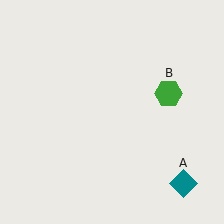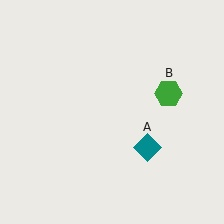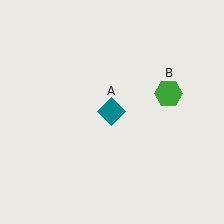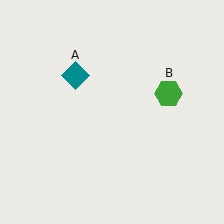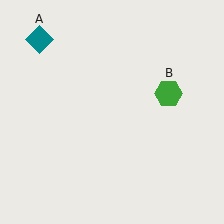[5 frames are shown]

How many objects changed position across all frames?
1 object changed position: teal diamond (object A).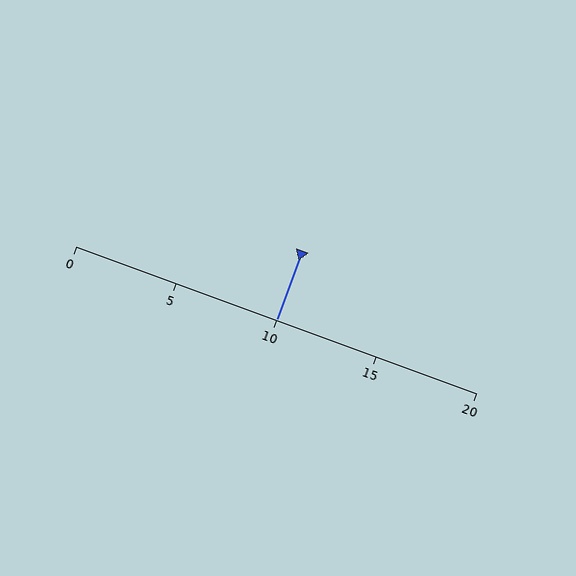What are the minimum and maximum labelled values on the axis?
The axis runs from 0 to 20.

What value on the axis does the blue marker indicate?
The marker indicates approximately 10.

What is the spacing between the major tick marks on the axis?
The major ticks are spaced 5 apart.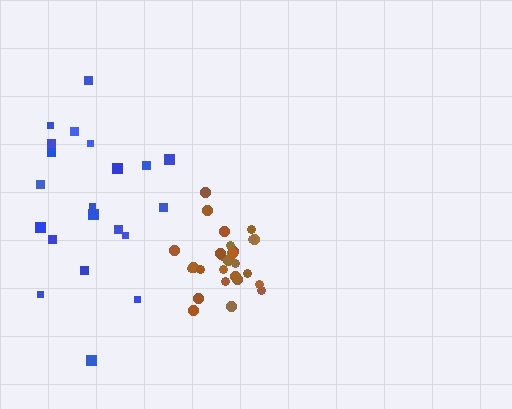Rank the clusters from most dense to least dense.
brown, blue.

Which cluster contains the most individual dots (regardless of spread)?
Brown (27).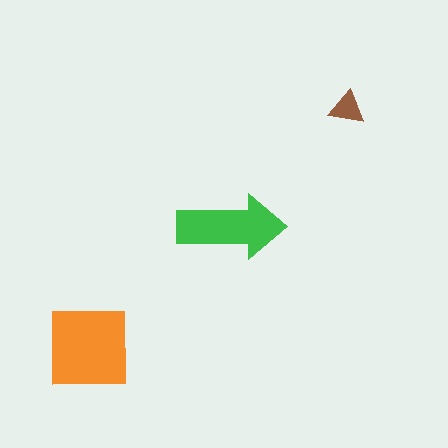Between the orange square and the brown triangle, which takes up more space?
The orange square.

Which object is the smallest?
The brown triangle.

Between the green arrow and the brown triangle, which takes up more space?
The green arrow.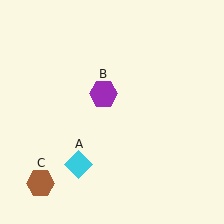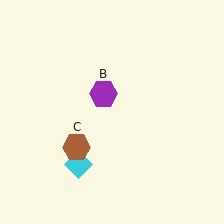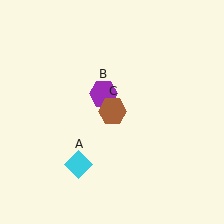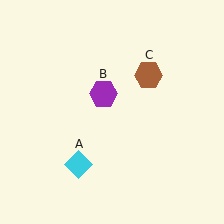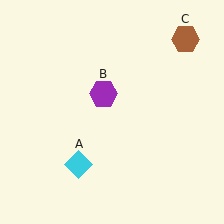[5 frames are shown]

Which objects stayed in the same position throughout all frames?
Cyan diamond (object A) and purple hexagon (object B) remained stationary.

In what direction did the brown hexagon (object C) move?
The brown hexagon (object C) moved up and to the right.